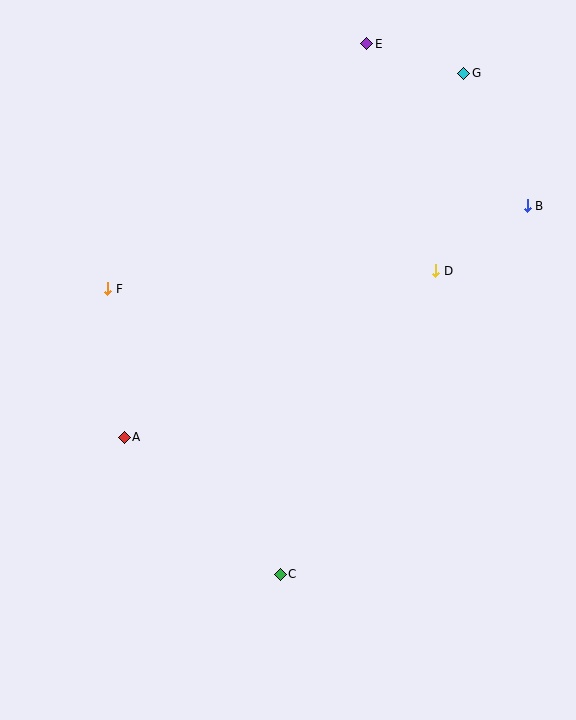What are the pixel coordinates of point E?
Point E is at (367, 44).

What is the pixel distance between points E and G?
The distance between E and G is 101 pixels.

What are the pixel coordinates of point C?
Point C is at (280, 574).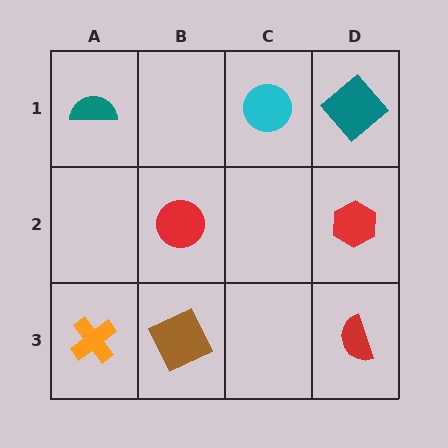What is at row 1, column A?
A teal semicircle.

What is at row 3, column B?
A brown square.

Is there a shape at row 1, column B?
No, that cell is empty.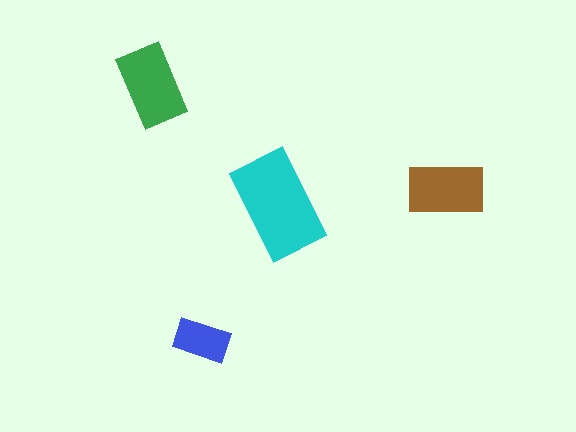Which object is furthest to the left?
The green rectangle is leftmost.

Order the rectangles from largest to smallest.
the cyan one, the green one, the brown one, the blue one.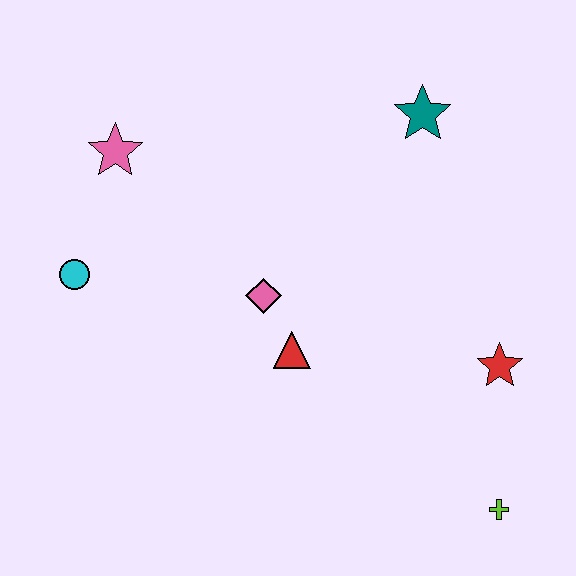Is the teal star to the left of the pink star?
No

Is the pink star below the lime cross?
No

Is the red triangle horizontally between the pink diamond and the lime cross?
Yes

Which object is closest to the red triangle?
The pink diamond is closest to the red triangle.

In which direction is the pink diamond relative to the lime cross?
The pink diamond is to the left of the lime cross.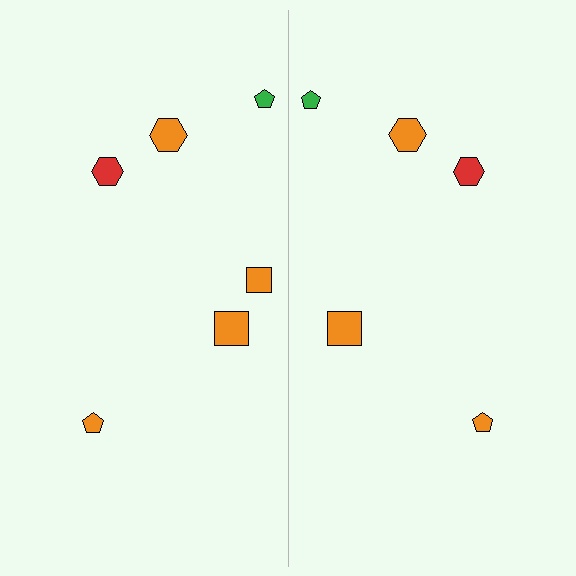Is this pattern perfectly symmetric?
No, the pattern is not perfectly symmetric. A orange square is missing from the right side.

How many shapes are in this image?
There are 11 shapes in this image.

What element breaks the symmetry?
A orange square is missing from the right side.